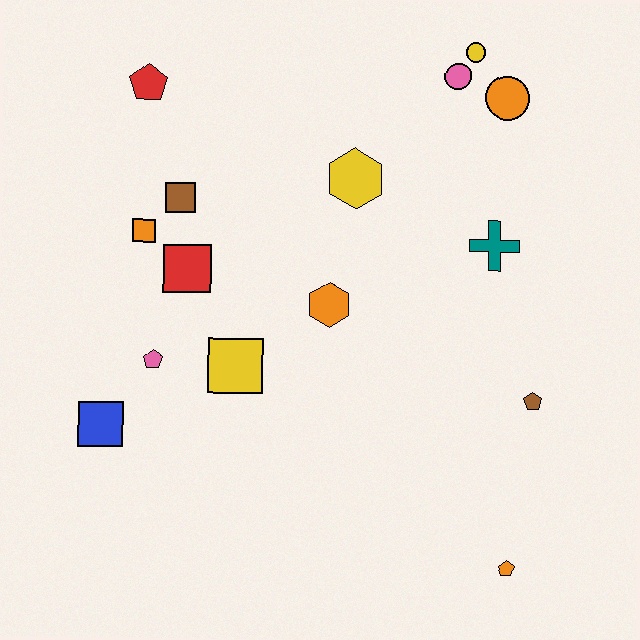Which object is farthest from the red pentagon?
The orange pentagon is farthest from the red pentagon.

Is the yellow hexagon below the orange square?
No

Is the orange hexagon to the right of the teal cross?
No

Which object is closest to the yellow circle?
The pink circle is closest to the yellow circle.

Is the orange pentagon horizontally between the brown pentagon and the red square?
Yes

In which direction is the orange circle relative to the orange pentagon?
The orange circle is above the orange pentagon.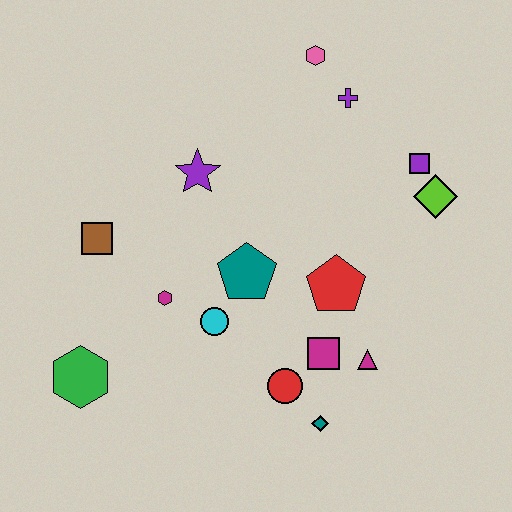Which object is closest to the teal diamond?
The red circle is closest to the teal diamond.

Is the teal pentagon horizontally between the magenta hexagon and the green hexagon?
No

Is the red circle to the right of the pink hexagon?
No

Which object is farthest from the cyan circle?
The pink hexagon is farthest from the cyan circle.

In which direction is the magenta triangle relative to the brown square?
The magenta triangle is to the right of the brown square.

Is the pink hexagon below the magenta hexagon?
No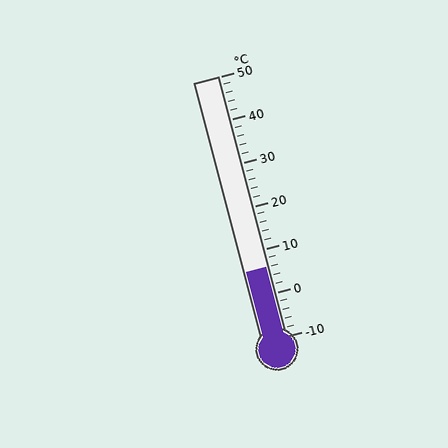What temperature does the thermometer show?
The thermometer shows approximately 6°C.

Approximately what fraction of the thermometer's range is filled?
The thermometer is filled to approximately 25% of its range.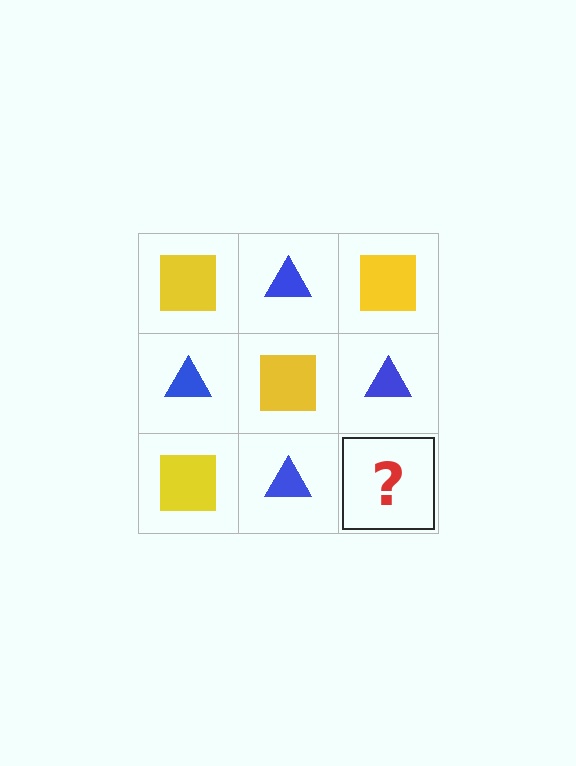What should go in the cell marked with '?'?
The missing cell should contain a yellow square.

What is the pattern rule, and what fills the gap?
The rule is that it alternates yellow square and blue triangle in a checkerboard pattern. The gap should be filled with a yellow square.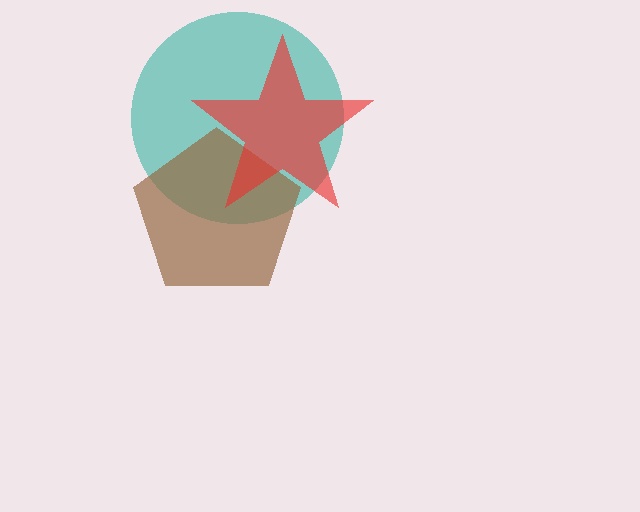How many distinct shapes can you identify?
There are 3 distinct shapes: a teal circle, a brown pentagon, a red star.